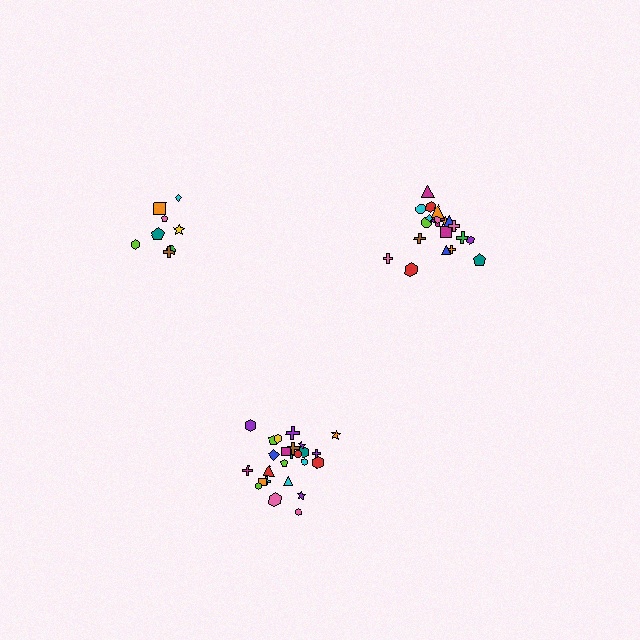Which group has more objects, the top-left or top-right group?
The top-right group.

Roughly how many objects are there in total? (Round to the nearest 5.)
Roughly 55 objects in total.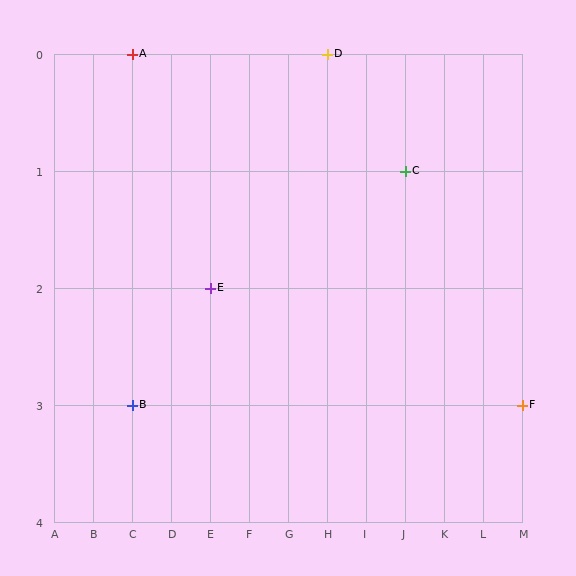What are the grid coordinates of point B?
Point B is at grid coordinates (C, 3).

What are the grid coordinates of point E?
Point E is at grid coordinates (E, 2).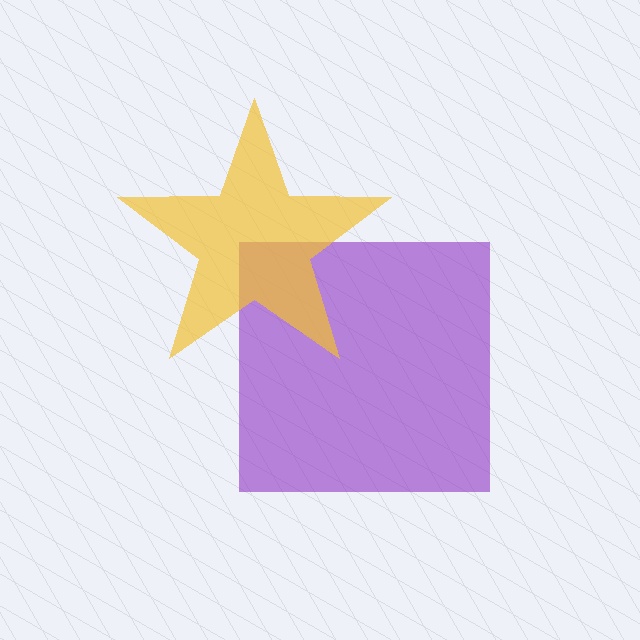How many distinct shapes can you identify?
There are 2 distinct shapes: a purple square, a yellow star.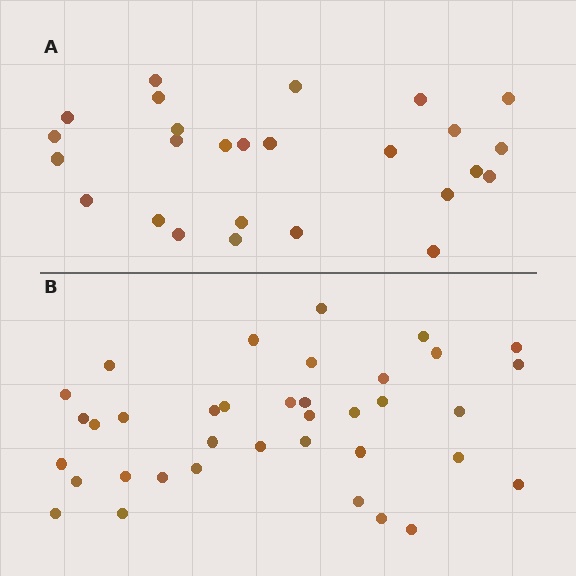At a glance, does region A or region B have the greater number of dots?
Region B (the bottom region) has more dots.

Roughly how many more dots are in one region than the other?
Region B has roughly 12 or so more dots than region A.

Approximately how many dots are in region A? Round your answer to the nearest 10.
About 30 dots. (The exact count is 26, which rounds to 30.)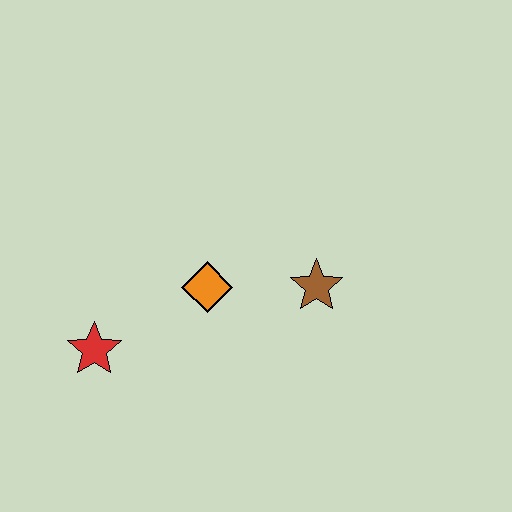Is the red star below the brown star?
Yes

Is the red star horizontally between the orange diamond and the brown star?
No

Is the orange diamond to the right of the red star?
Yes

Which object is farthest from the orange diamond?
The red star is farthest from the orange diamond.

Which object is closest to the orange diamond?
The brown star is closest to the orange diamond.